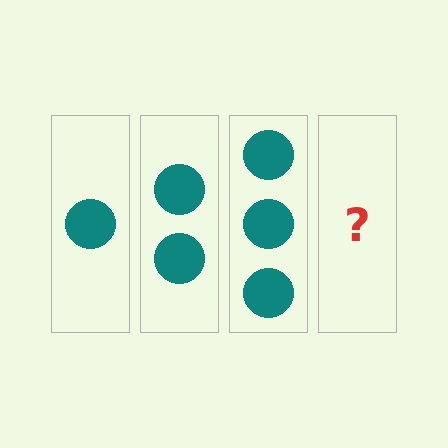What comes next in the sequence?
The next element should be 4 circles.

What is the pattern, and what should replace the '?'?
The pattern is that each step adds one more circle. The '?' should be 4 circles.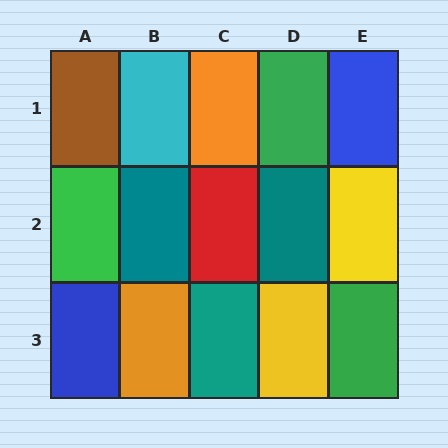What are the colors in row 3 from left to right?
Blue, orange, teal, yellow, green.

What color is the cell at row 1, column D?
Green.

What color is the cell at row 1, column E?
Blue.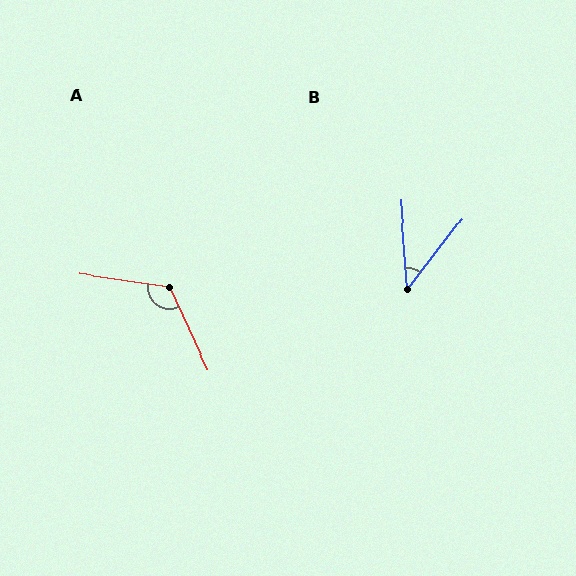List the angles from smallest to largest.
B (41°), A (123°).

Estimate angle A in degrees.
Approximately 123 degrees.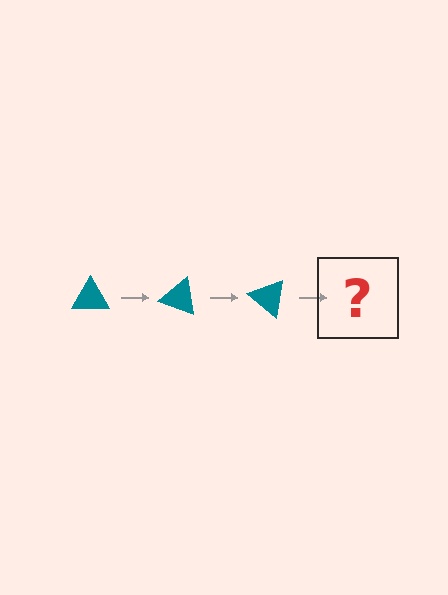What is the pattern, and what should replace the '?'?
The pattern is that the triangle rotates 20 degrees each step. The '?' should be a teal triangle rotated 60 degrees.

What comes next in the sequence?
The next element should be a teal triangle rotated 60 degrees.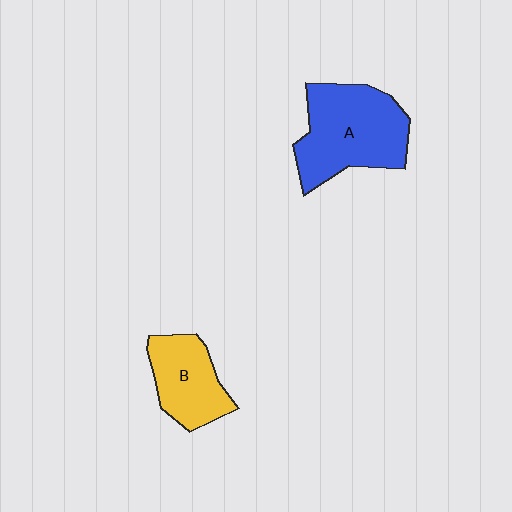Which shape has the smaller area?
Shape B (yellow).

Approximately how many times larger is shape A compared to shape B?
Approximately 1.6 times.